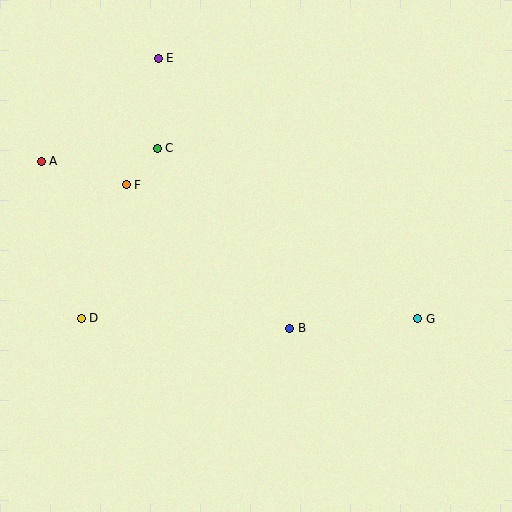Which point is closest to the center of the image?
Point B at (290, 328) is closest to the center.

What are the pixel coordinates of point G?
Point G is at (418, 319).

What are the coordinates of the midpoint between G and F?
The midpoint between G and F is at (272, 252).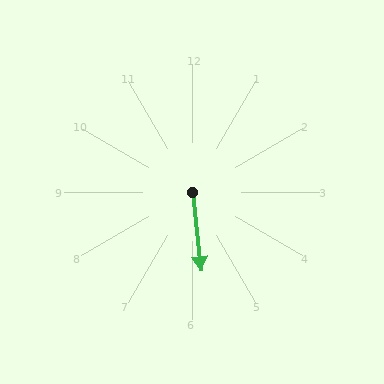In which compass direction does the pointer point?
South.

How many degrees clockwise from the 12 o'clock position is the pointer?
Approximately 174 degrees.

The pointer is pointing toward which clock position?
Roughly 6 o'clock.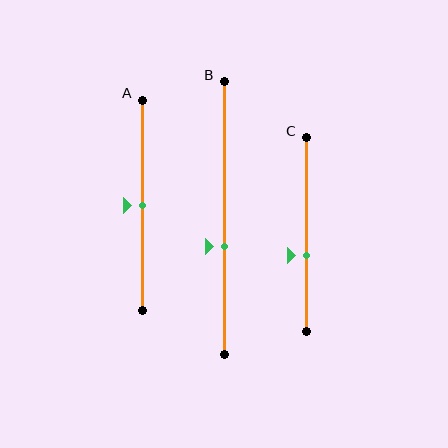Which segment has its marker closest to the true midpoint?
Segment A has its marker closest to the true midpoint.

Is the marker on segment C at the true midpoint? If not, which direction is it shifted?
No, the marker on segment C is shifted downward by about 11% of the segment length.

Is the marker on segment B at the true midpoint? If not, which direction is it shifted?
No, the marker on segment B is shifted downward by about 10% of the segment length.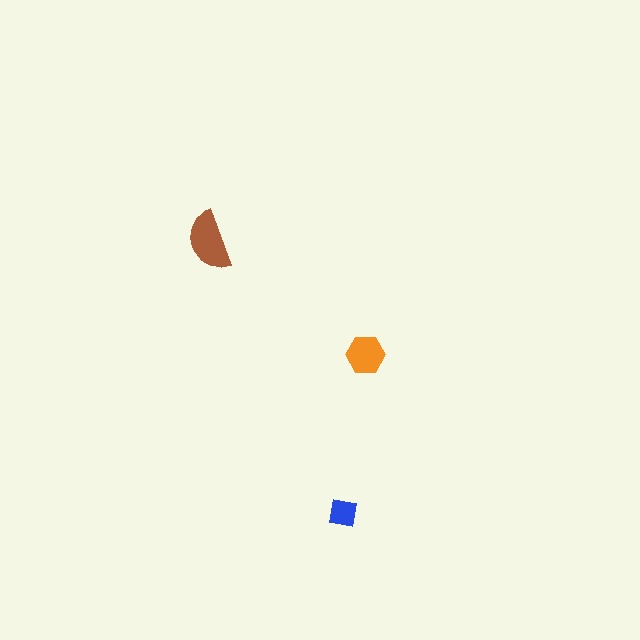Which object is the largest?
The brown semicircle.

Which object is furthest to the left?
The brown semicircle is leftmost.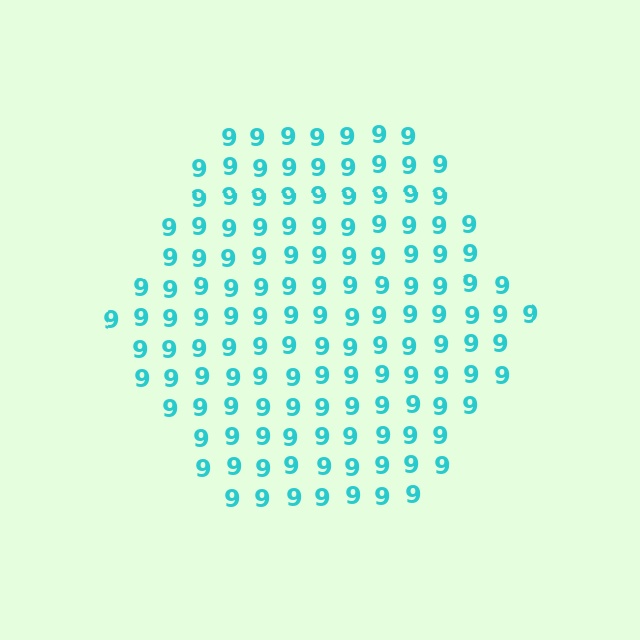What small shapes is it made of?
It is made of small digit 9's.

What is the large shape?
The large shape is a hexagon.